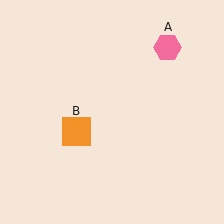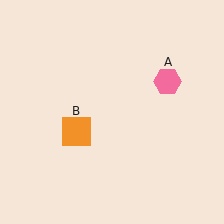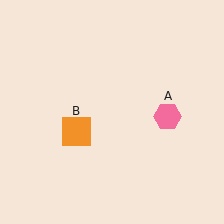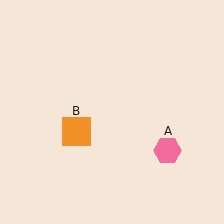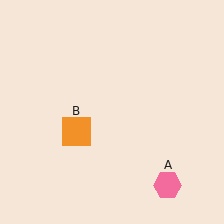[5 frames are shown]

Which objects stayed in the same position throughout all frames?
Orange square (object B) remained stationary.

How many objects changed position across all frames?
1 object changed position: pink hexagon (object A).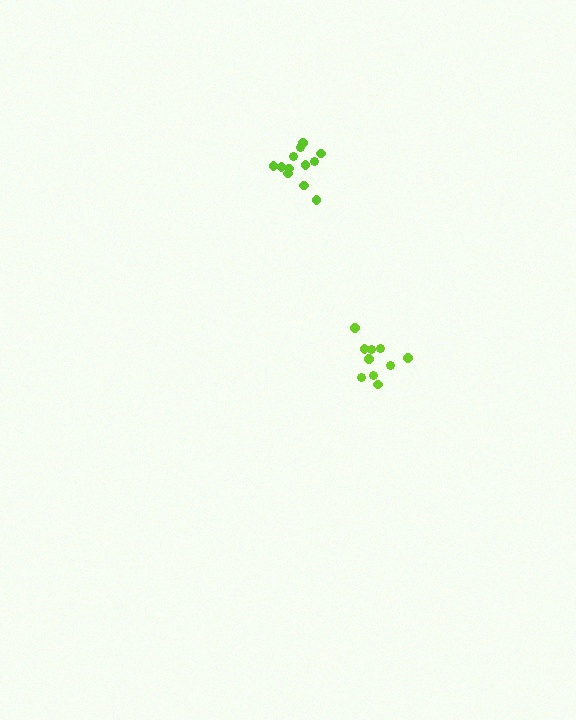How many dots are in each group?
Group 1: 12 dots, Group 2: 10 dots (22 total).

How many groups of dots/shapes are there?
There are 2 groups.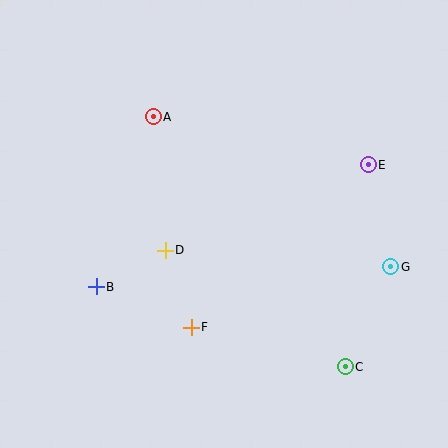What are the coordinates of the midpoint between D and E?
The midpoint between D and E is at (267, 207).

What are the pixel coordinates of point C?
Point C is at (345, 367).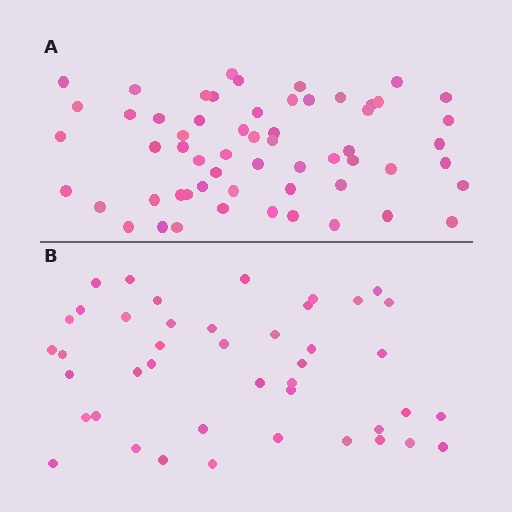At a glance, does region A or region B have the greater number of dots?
Region A (the top region) has more dots.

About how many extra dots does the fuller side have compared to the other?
Region A has approximately 15 more dots than region B.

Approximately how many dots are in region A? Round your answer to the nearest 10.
About 60 dots. (The exact count is 59, which rounds to 60.)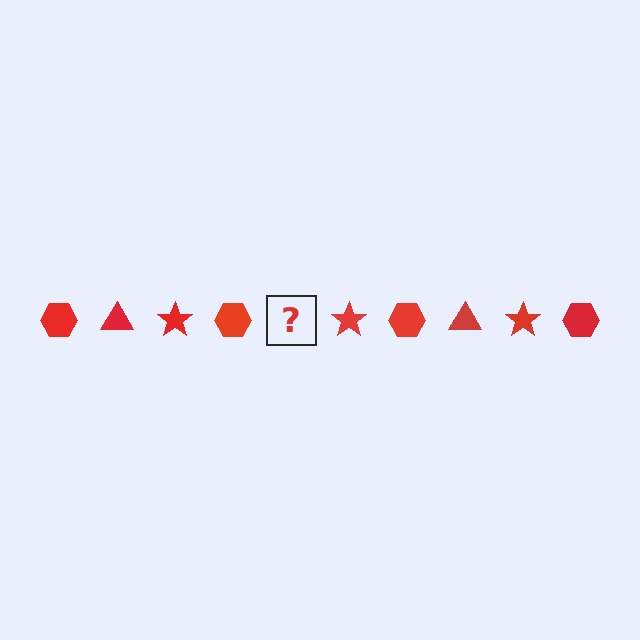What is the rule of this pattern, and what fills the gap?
The rule is that the pattern cycles through hexagon, triangle, star shapes in red. The gap should be filled with a red triangle.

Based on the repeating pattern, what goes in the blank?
The blank should be a red triangle.